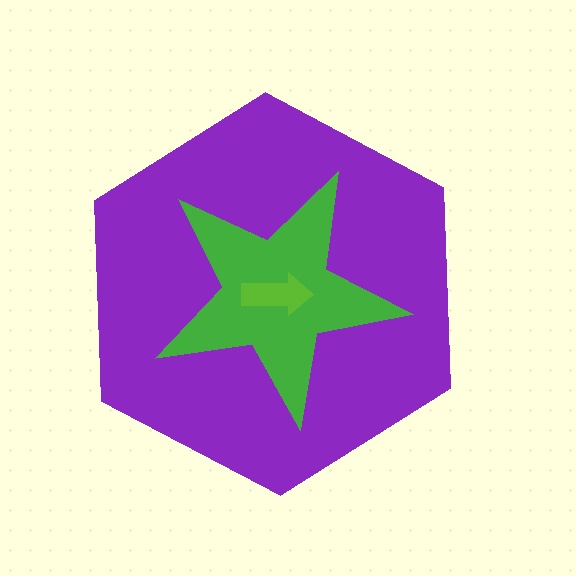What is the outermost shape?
The purple hexagon.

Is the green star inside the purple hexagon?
Yes.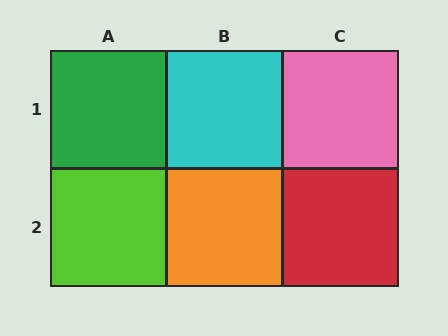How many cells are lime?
1 cell is lime.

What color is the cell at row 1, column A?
Green.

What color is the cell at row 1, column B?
Cyan.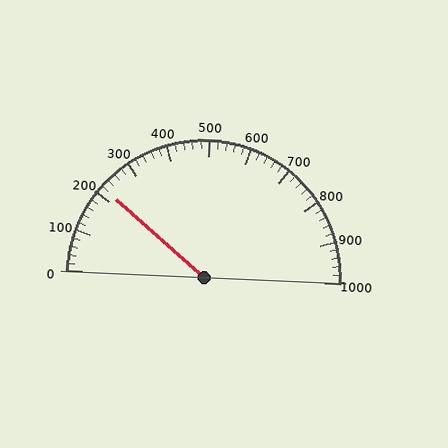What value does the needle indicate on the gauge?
The needle indicates approximately 220.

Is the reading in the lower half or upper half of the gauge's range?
The reading is in the lower half of the range (0 to 1000).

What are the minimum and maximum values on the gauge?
The gauge ranges from 0 to 1000.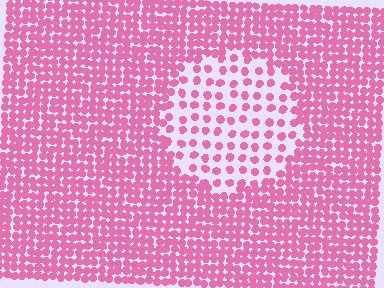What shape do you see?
I see a circle.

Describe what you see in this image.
The image contains small pink elements arranged at two different densities. A circle-shaped region is visible where the elements are less densely packed than the surrounding area.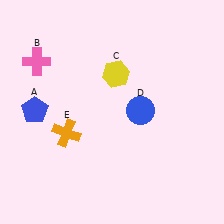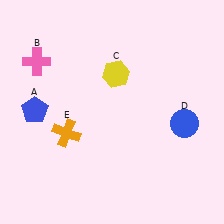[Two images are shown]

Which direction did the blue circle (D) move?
The blue circle (D) moved right.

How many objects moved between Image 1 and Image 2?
1 object moved between the two images.